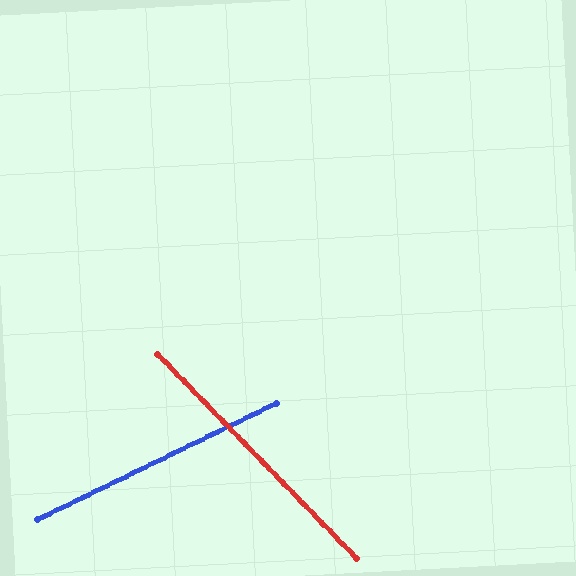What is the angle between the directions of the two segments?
Approximately 72 degrees.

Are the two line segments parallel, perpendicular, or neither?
Neither parallel nor perpendicular — they differ by about 72°.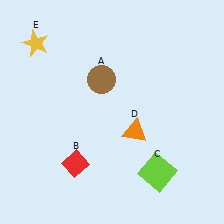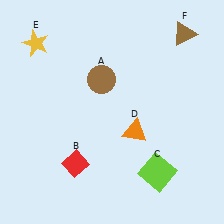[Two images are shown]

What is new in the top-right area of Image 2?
A brown triangle (F) was added in the top-right area of Image 2.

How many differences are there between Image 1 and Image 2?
There is 1 difference between the two images.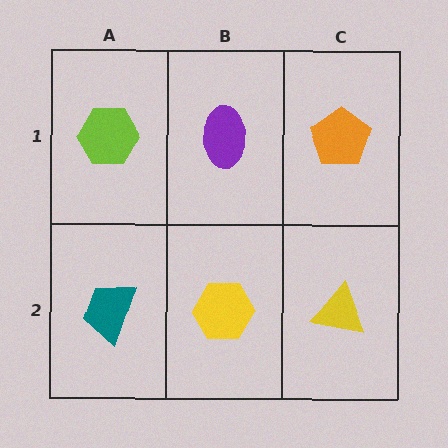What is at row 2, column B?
A yellow hexagon.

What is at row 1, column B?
A purple ellipse.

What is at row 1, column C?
An orange pentagon.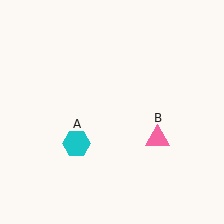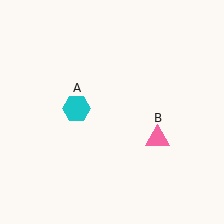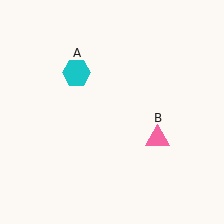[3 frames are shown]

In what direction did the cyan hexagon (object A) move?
The cyan hexagon (object A) moved up.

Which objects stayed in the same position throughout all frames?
Pink triangle (object B) remained stationary.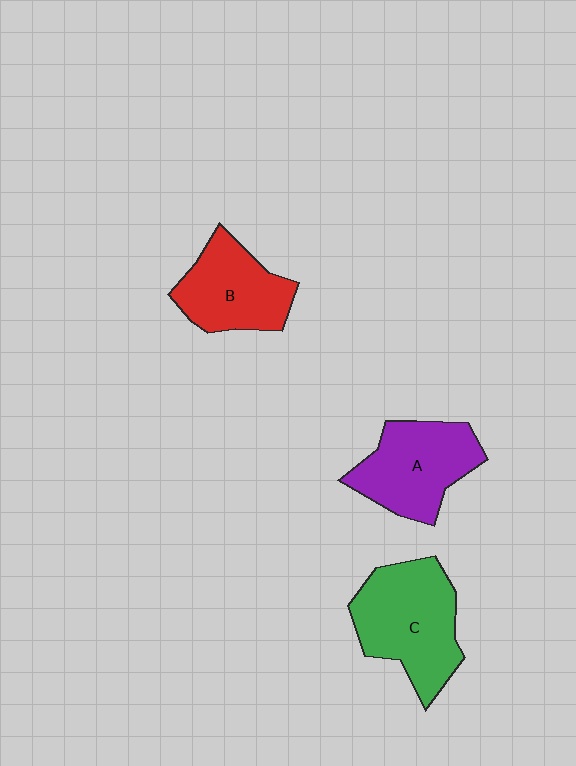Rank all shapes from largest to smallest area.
From largest to smallest: C (green), A (purple), B (red).